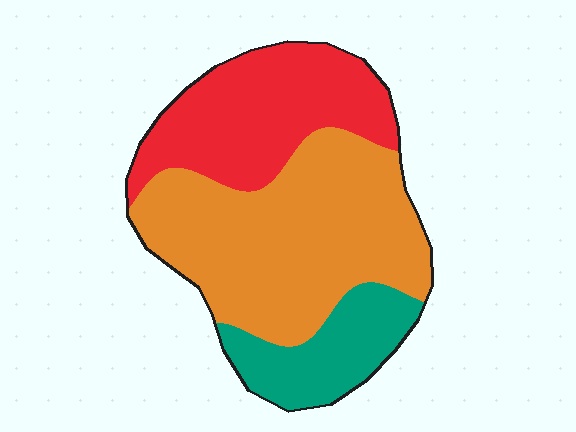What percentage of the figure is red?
Red covers roughly 30% of the figure.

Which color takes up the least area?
Teal, at roughly 15%.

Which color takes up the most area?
Orange, at roughly 50%.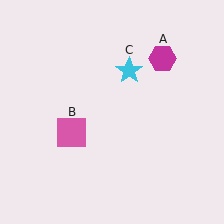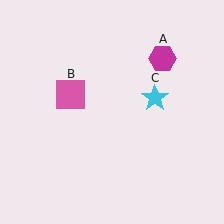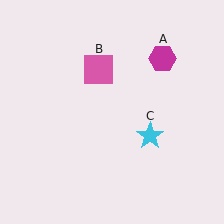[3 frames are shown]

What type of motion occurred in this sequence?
The pink square (object B), cyan star (object C) rotated clockwise around the center of the scene.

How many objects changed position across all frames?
2 objects changed position: pink square (object B), cyan star (object C).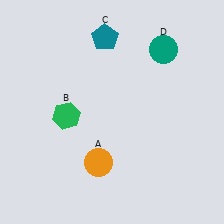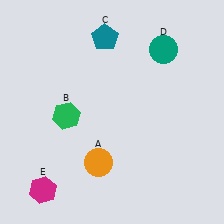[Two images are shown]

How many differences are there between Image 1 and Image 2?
There is 1 difference between the two images.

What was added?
A magenta hexagon (E) was added in Image 2.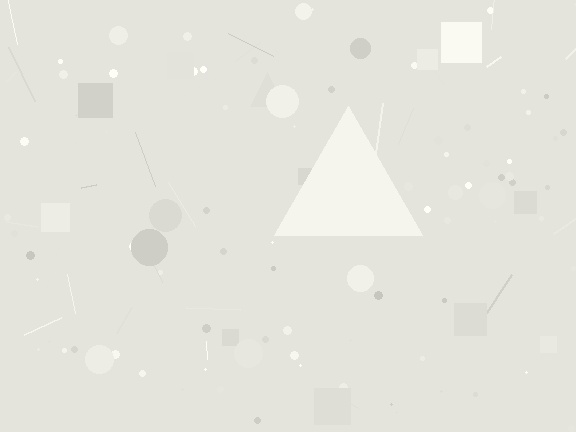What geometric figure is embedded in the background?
A triangle is embedded in the background.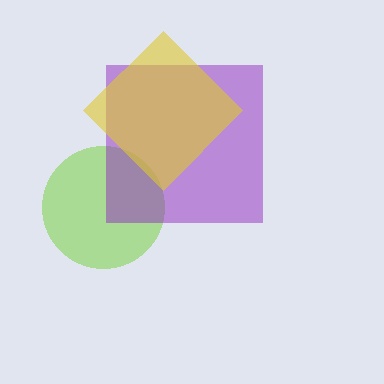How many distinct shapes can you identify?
There are 3 distinct shapes: a lime circle, a purple square, a yellow diamond.